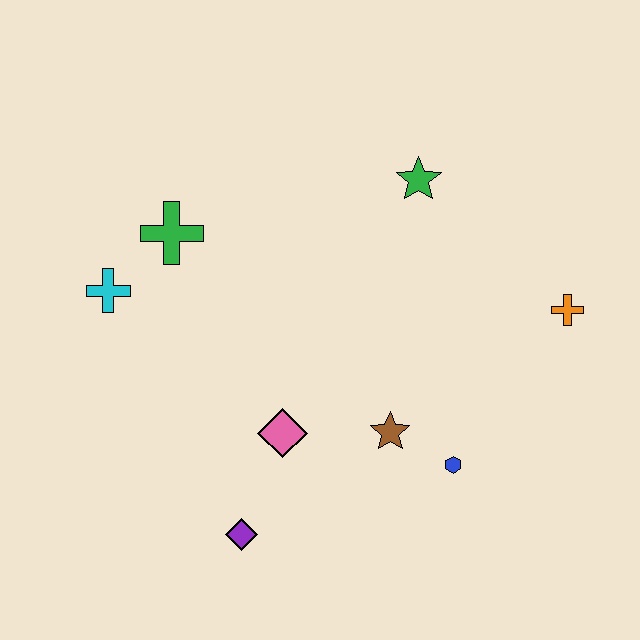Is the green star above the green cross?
Yes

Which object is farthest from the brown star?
The cyan cross is farthest from the brown star.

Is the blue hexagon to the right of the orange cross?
No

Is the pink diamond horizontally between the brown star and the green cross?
Yes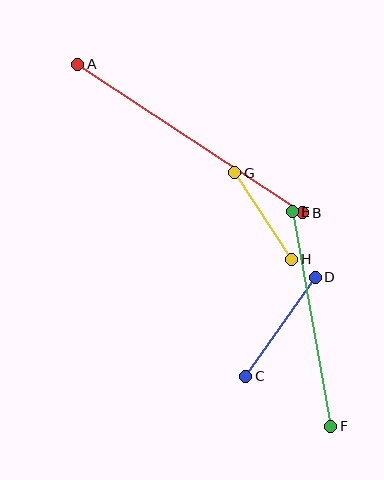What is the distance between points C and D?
The distance is approximately 121 pixels.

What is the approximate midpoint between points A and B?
The midpoint is at approximately (190, 138) pixels.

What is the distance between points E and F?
The distance is approximately 218 pixels.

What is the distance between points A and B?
The distance is approximately 270 pixels.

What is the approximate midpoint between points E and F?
The midpoint is at approximately (312, 319) pixels.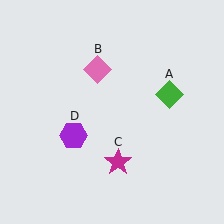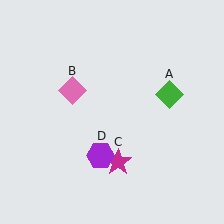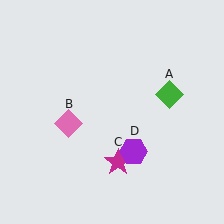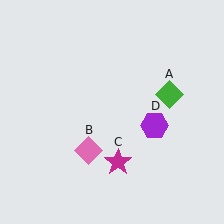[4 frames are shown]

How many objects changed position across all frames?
2 objects changed position: pink diamond (object B), purple hexagon (object D).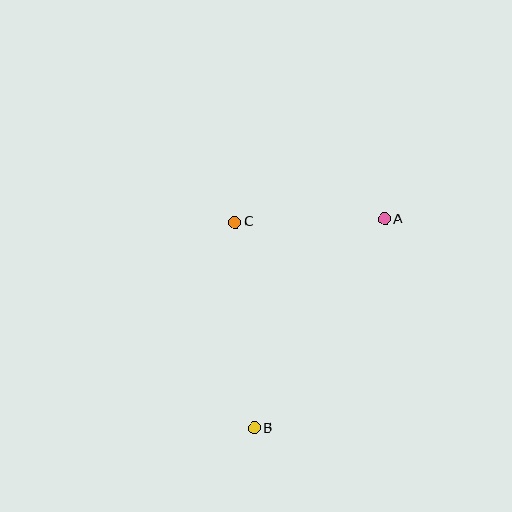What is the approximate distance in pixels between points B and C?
The distance between B and C is approximately 207 pixels.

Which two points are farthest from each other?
Points A and B are farthest from each other.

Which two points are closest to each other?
Points A and C are closest to each other.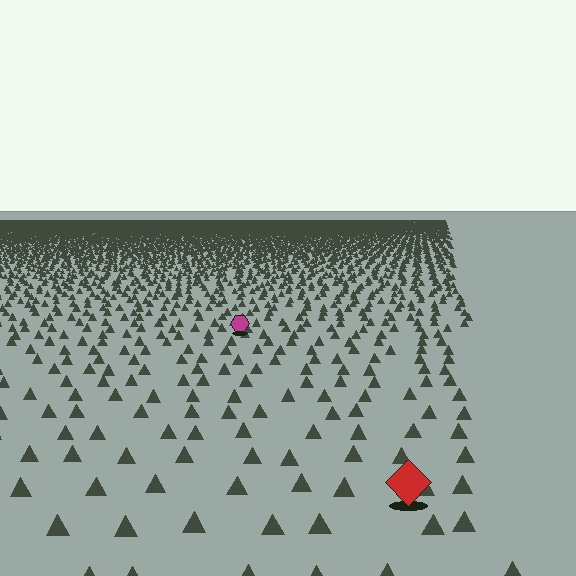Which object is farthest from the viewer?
The magenta hexagon is farthest from the viewer. It appears smaller and the ground texture around it is denser.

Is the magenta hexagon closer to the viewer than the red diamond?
No. The red diamond is closer — you can tell from the texture gradient: the ground texture is coarser near it.